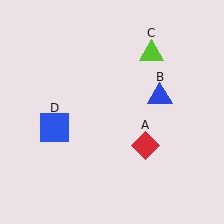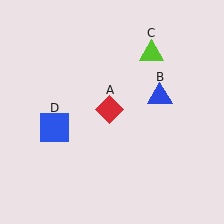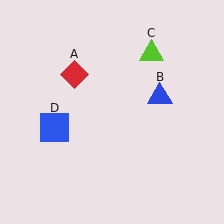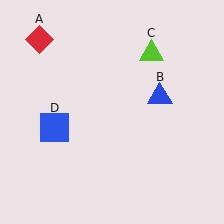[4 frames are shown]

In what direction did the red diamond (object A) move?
The red diamond (object A) moved up and to the left.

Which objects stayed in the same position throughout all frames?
Blue triangle (object B) and lime triangle (object C) and blue square (object D) remained stationary.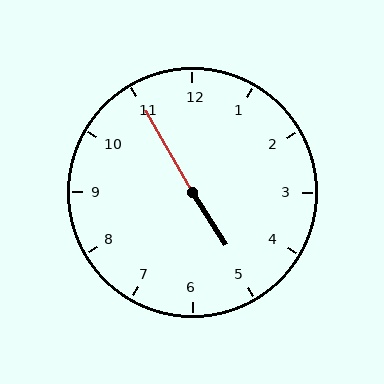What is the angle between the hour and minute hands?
Approximately 178 degrees.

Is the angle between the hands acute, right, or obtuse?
It is obtuse.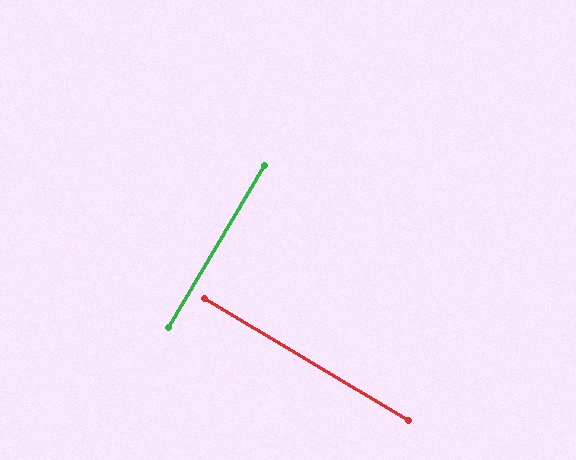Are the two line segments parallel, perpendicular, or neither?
Perpendicular — they meet at approximately 90°.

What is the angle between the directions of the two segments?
Approximately 90 degrees.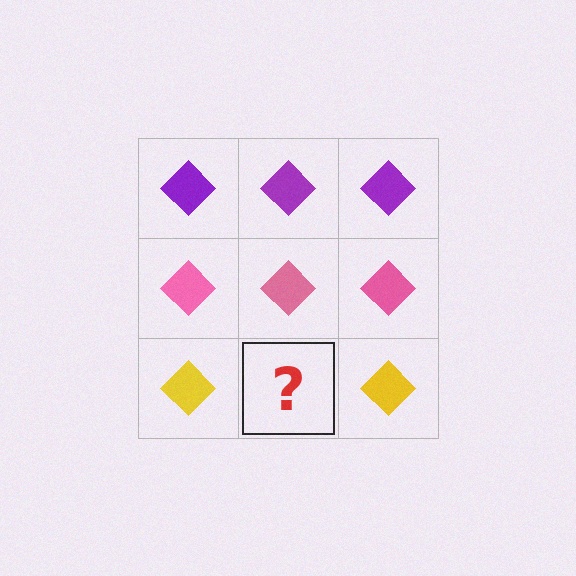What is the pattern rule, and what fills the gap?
The rule is that each row has a consistent color. The gap should be filled with a yellow diamond.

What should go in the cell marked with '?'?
The missing cell should contain a yellow diamond.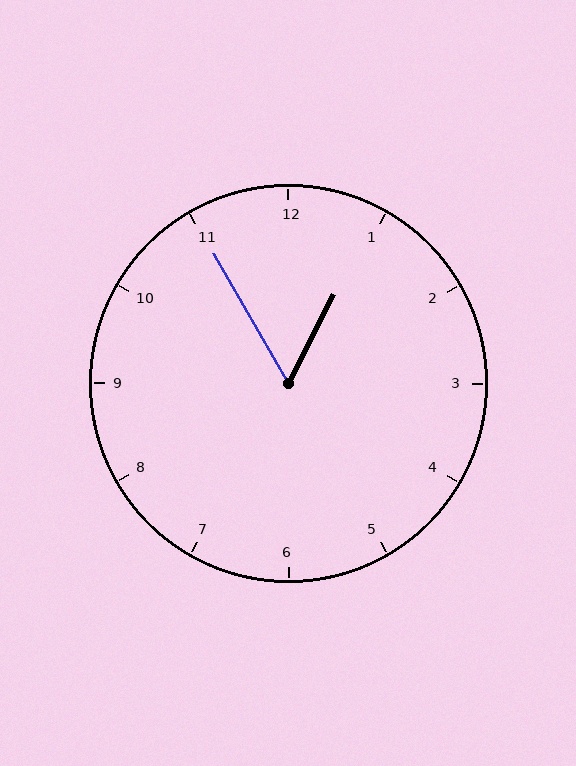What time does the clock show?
12:55.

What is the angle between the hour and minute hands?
Approximately 58 degrees.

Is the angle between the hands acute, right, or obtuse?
It is acute.